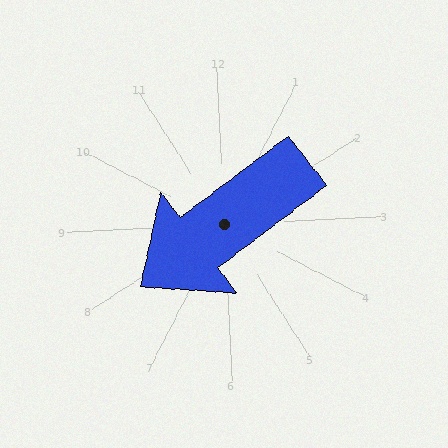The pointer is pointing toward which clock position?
Roughly 8 o'clock.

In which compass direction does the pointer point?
Southwest.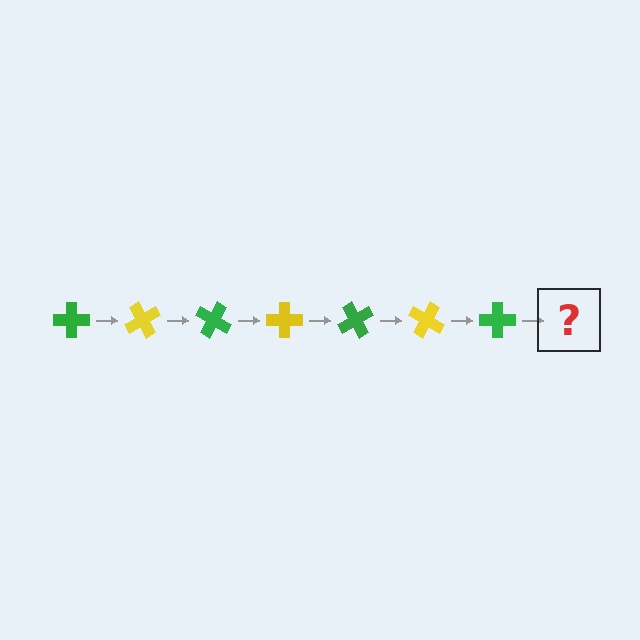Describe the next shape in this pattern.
It should be a yellow cross, rotated 420 degrees from the start.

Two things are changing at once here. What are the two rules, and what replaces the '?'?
The two rules are that it rotates 60 degrees each step and the color cycles through green and yellow. The '?' should be a yellow cross, rotated 420 degrees from the start.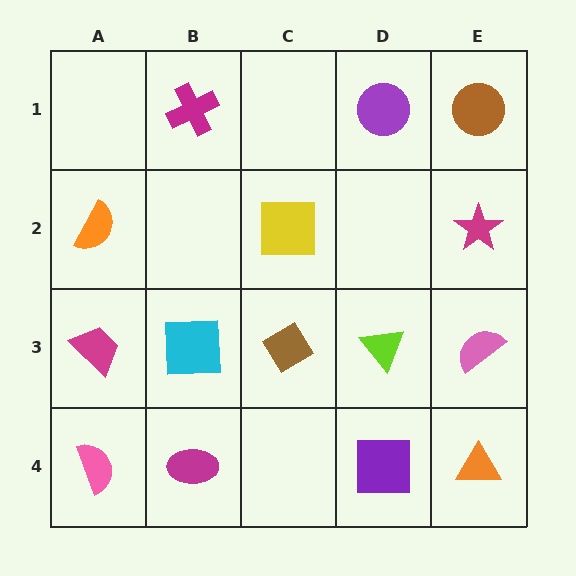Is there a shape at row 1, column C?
No, that cell is empty.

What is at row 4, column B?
A magenta ellipse.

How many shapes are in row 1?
3 shapes.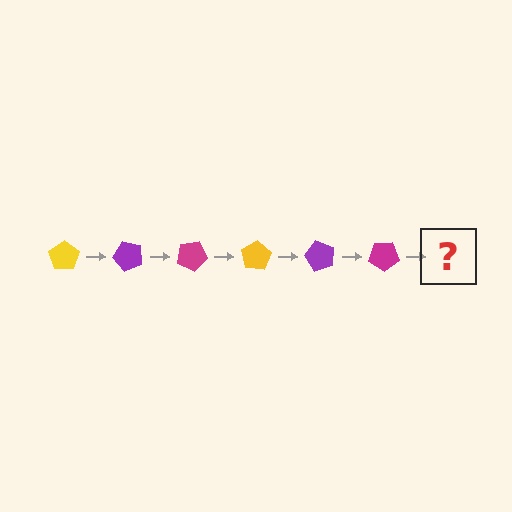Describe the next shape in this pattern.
It should be a yellow pentagon, rotated 300 degrees from the start.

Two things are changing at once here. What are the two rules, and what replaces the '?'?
The two rules are that it rotates 50 degrees each step and the color cycles through yellow, purple, and magenta. The '?' should be a yellow pentagon, rotated 300 degrees from the start.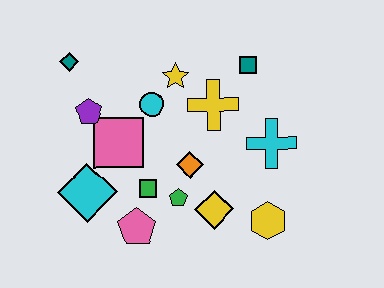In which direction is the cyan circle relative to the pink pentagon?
The cyan circle is above the pink pentagon.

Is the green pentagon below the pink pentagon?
No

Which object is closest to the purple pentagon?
The pink square is closest to the purple pentagon.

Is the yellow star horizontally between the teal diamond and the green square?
No